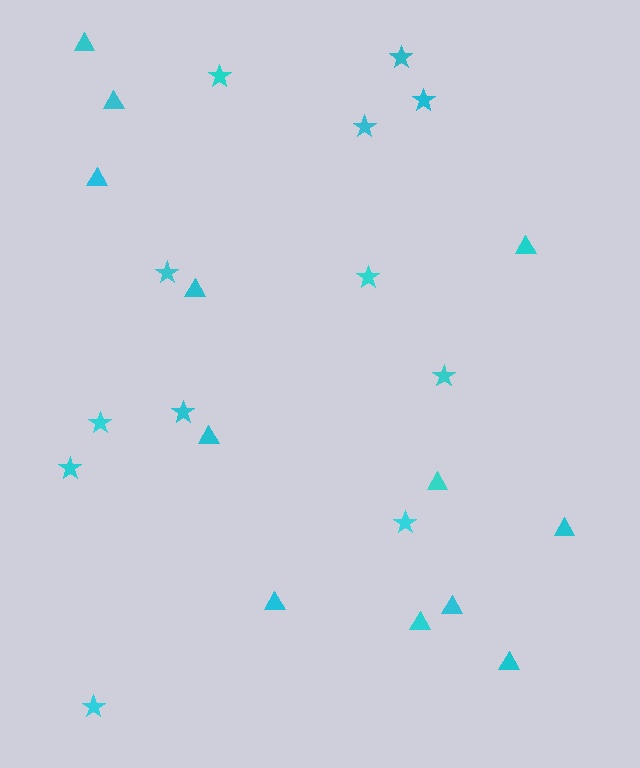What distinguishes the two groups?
There are 2 groups: one group of stars (12) and one group of triangles (12).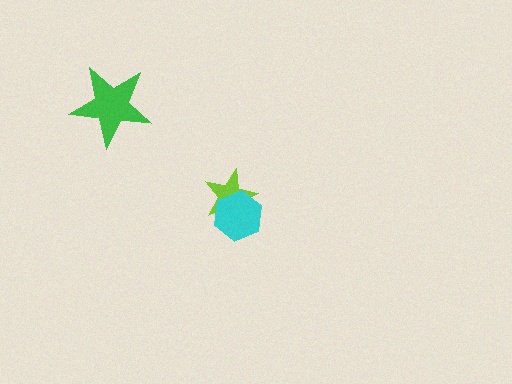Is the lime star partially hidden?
Yes, it is partially covered by another shape.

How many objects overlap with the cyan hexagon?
1 object overlaps with the cyan hexagon.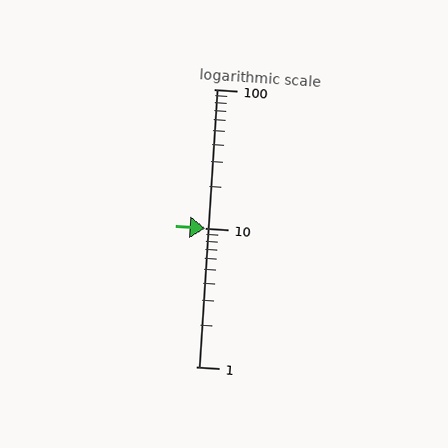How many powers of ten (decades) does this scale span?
The scale spans 2 decades, from 1 to 100.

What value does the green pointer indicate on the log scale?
The pointer indicates approximately 9.9.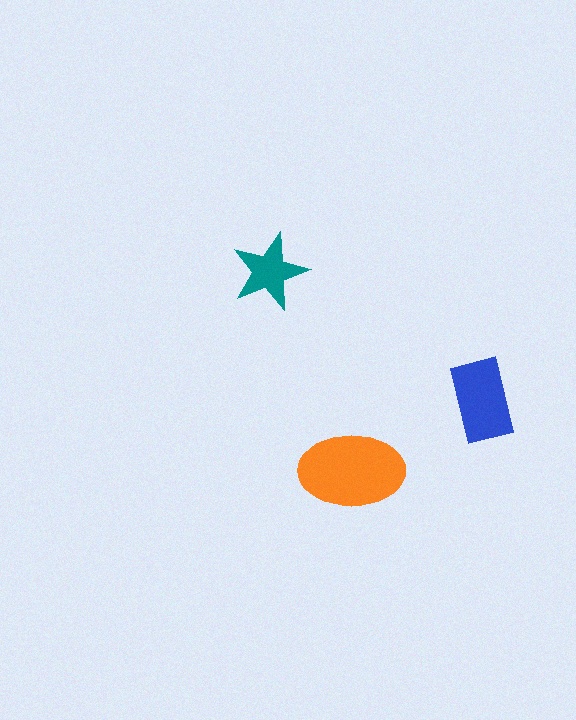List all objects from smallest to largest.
The teal star, the blue rectangle, the orange ellipse.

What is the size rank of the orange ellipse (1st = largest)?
1st.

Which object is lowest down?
The orange ellipse is bottommost.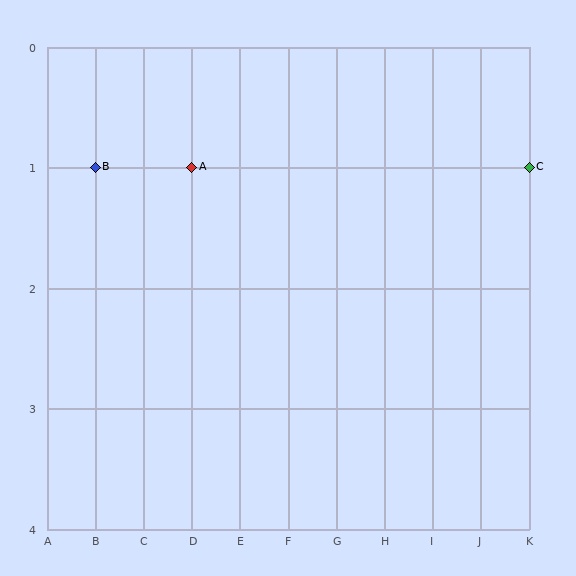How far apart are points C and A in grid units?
Points C and A are 7 columns apart.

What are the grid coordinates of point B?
Point B is at grid coordinates (B, 1).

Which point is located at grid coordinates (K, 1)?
Point C is at (K, 1).